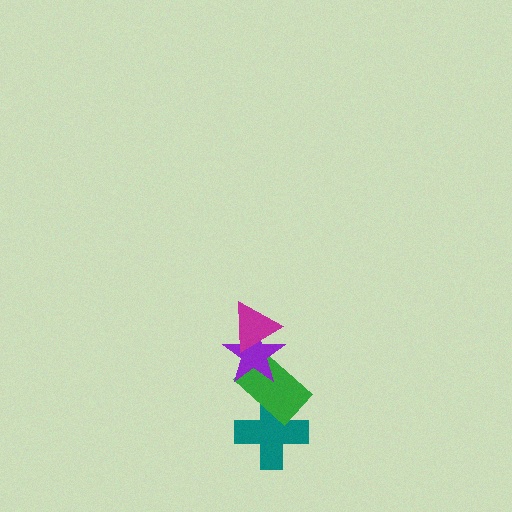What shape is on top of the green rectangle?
The purple star is on top of the green rectangle.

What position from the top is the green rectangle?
The green rectangle is 3rd from the top.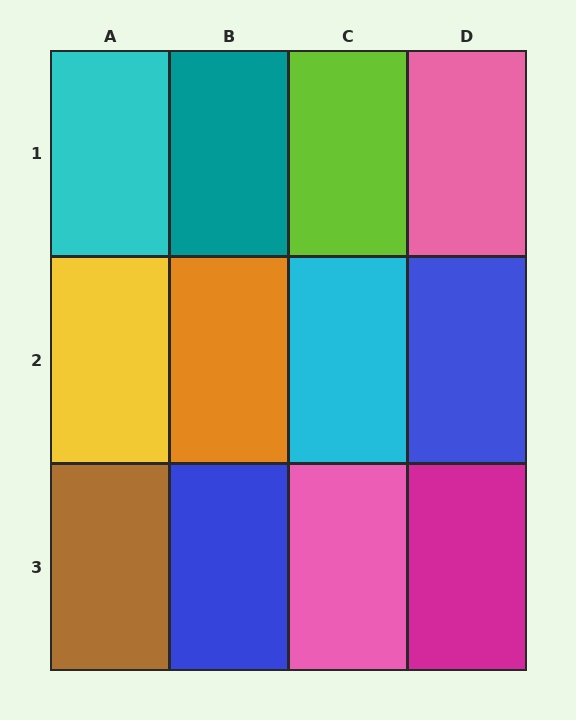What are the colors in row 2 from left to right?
Yellow, orange, cyan, blue.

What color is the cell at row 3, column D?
Magenta.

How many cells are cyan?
2 cells are cyan.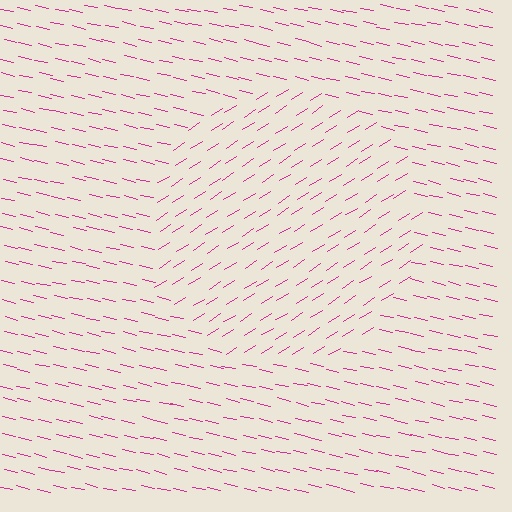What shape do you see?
I see a circle.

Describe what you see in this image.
The image is filled with small magenta line segments. A circle region in the image has lines oriented differently from the surrounding lines, creating a visible texture boundary.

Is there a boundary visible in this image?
Yes, there is a texture boundary formed by a change in line orientation.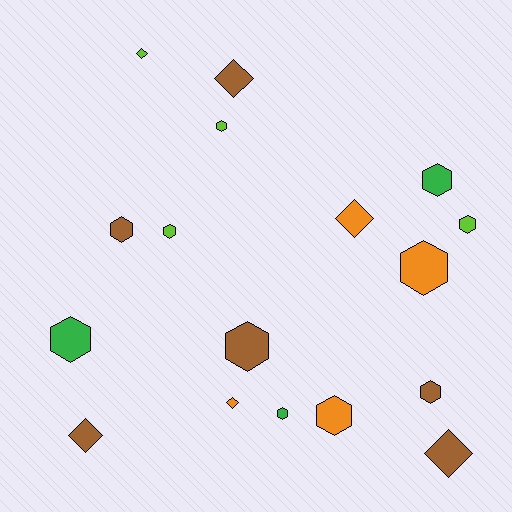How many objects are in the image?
There are 17 objects.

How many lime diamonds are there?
There is 1 lime diamond.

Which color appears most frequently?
Brown, with 6 objects.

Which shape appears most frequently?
Hexagon, with 11 objects.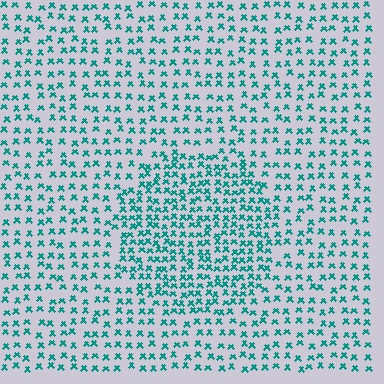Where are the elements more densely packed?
The elements are more densely packed inside the circle boundary.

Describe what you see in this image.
The image contains small teal elements arranged at two different densities. A circle-shaped region is visible where the elements are more densely packed than the surrounding area.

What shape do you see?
I see a circle.